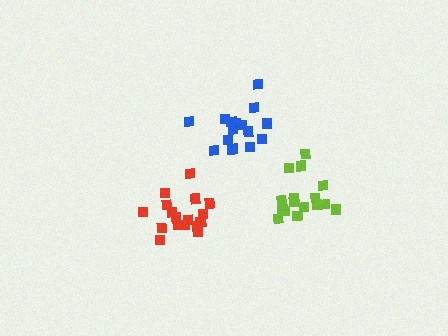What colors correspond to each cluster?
The clusters are colored: blue, red, lime.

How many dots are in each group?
Group 1: 15 dots, Group 2: 17 dots, Group 3: 16 dots (48 total).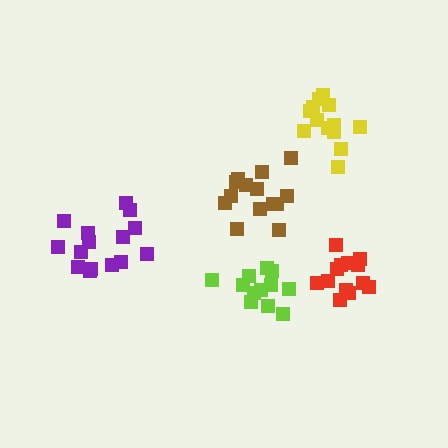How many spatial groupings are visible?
There are 5 spatial groupings.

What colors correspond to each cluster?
The clusters are colored: purple, red, brown, lime, yellow.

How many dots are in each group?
Group 1: 15 dots, Group 2: 13 dots, Group 3: 14 dots, Group 4: 12 dots, Group 5: 13 dots (67 total).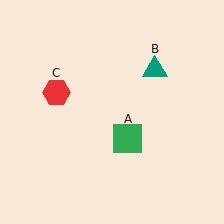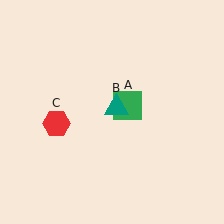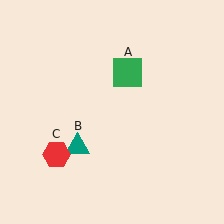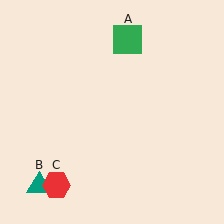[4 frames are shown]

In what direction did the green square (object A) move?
The green square (object A) moved up.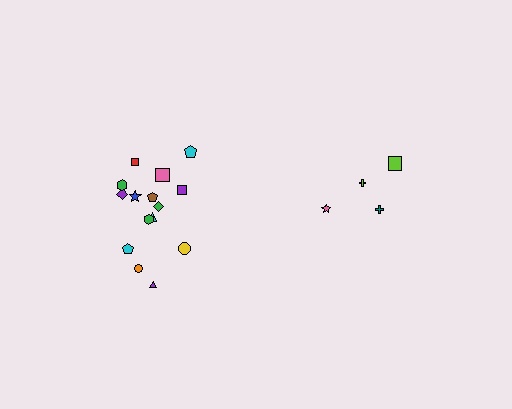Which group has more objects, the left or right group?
The left group.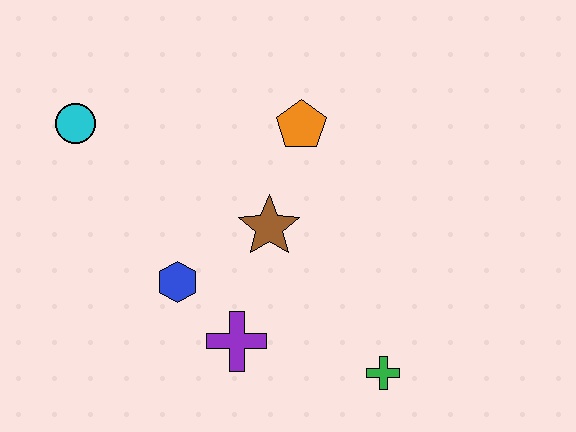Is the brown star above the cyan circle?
No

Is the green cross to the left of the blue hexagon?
No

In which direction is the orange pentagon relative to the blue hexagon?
The orange pentagon is above the blue hexagon.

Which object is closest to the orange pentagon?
The brown star is closest to the orange pentagon.